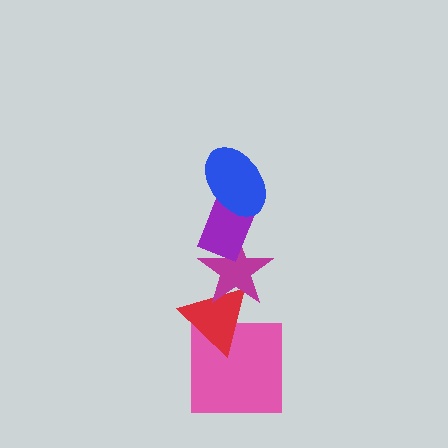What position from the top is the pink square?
The pink square is 5th from the top.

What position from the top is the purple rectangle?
The purple rectangle is 2nd from the top.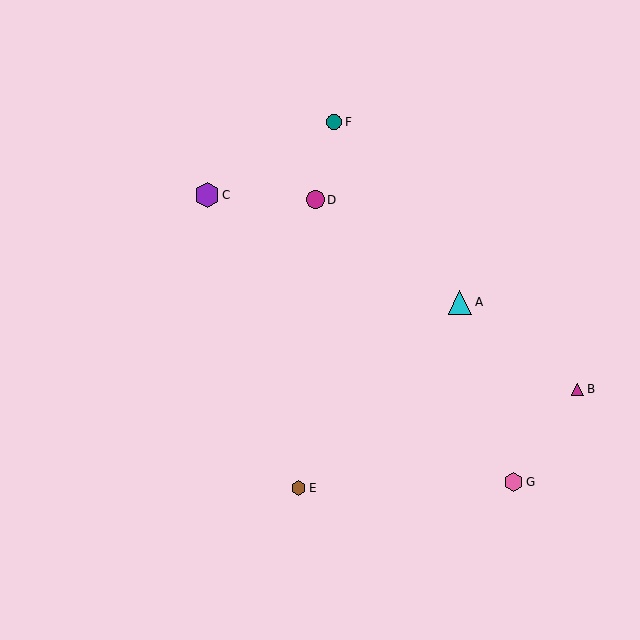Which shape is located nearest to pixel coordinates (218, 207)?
The purple hexagon (labeled C) at (207, 195) is nearest to that location.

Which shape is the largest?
The purple hexagon (labeled C) is the largest.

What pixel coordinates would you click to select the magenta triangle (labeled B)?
Click at (577, 389) to select the magenta triangle B.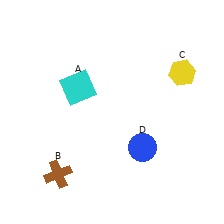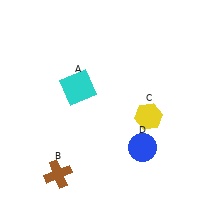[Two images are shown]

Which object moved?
The yellow hexagon (C) moved down.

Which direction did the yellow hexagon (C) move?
The yellow hexagon (C) moved down.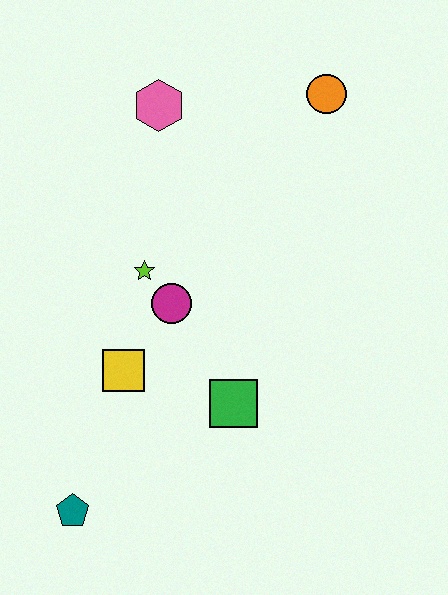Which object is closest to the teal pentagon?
The yellow square is closest to the teal pentagon.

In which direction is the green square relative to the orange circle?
The green square is below the orange circle.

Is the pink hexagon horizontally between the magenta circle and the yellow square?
Yes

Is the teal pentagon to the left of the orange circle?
Yes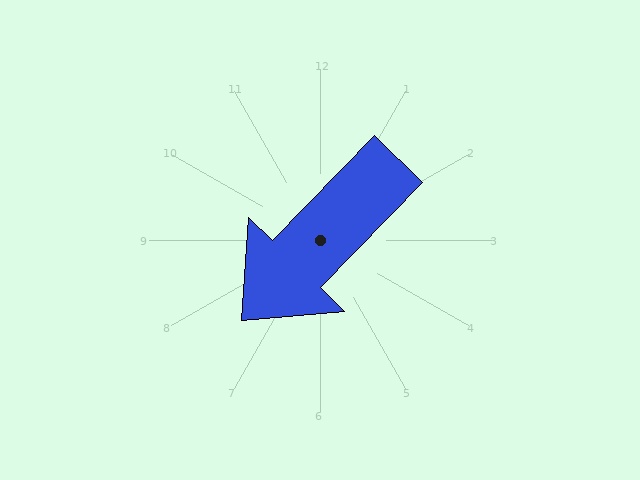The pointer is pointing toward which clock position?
Roughly 7 o'clock.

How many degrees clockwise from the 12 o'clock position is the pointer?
Approximately 224 degrees.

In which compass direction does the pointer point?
Southwest.